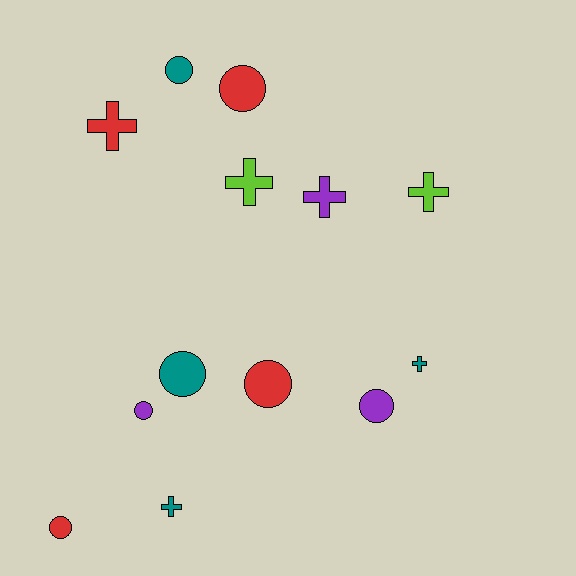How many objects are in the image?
There are 13 objects.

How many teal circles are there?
There are 2 teal circles.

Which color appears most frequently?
Red, with 4 objects.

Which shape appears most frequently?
Circle, with 7 objects.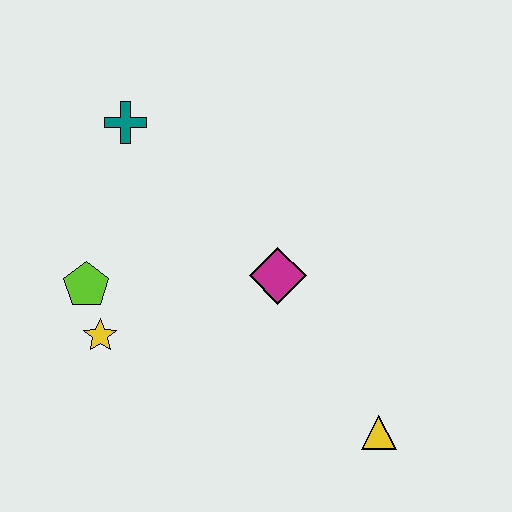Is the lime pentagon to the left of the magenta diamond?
Yes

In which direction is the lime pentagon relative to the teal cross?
The lime pentagon is below the teal cross.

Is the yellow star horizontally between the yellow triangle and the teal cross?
No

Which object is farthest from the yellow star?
The yellow triangle is farthest from the yellow star.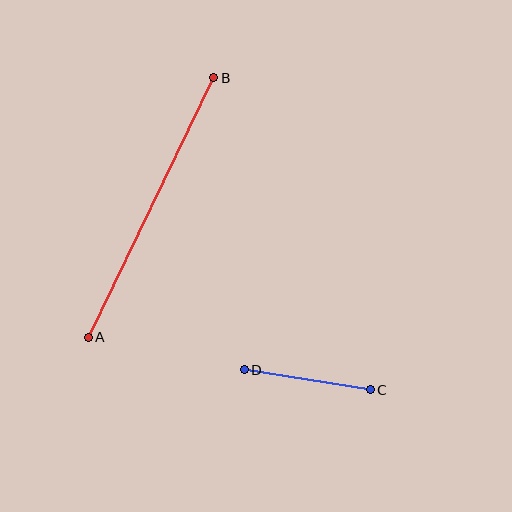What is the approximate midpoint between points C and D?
The midpoint is at approximately (307, 380) pixels.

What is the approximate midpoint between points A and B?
The midpoint is at approximately (151, 208) pixels.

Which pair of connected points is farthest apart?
Points A and B are farthest apart.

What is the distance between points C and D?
The distance is approximately 128 pixels.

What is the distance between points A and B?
The distance is approximately 288 pixels.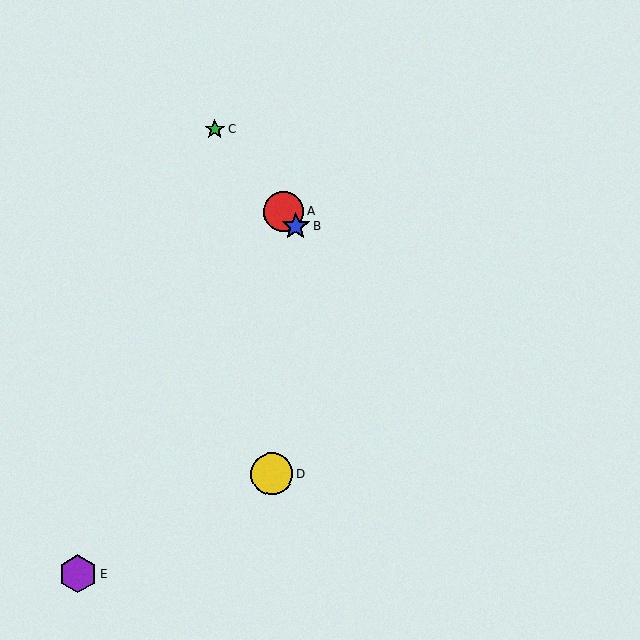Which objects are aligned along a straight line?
Objects A, B, C are aligned along a straight line.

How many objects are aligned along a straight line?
3 objects (A, B, C) are aligned along a straight line.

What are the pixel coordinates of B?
Object B is at (296, 226).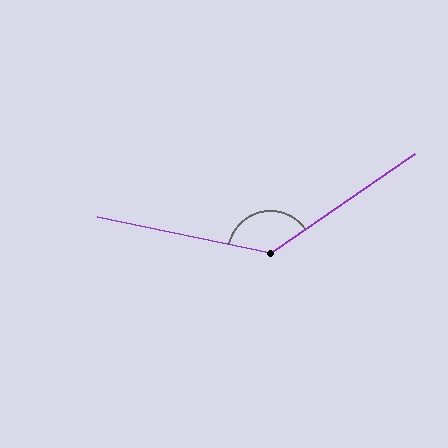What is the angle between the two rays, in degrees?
Approximately 133 degrees.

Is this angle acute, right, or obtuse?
It is obtuse.